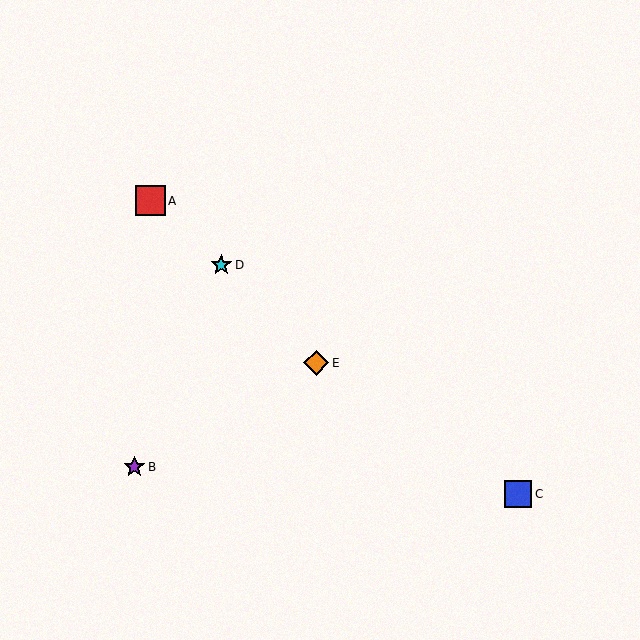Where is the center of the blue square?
The center of the blue square is at (518, 494).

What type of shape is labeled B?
Shape B is a purple star.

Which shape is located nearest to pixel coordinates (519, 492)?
The blue square (labeled C) at (518, 494) is nearest to that location.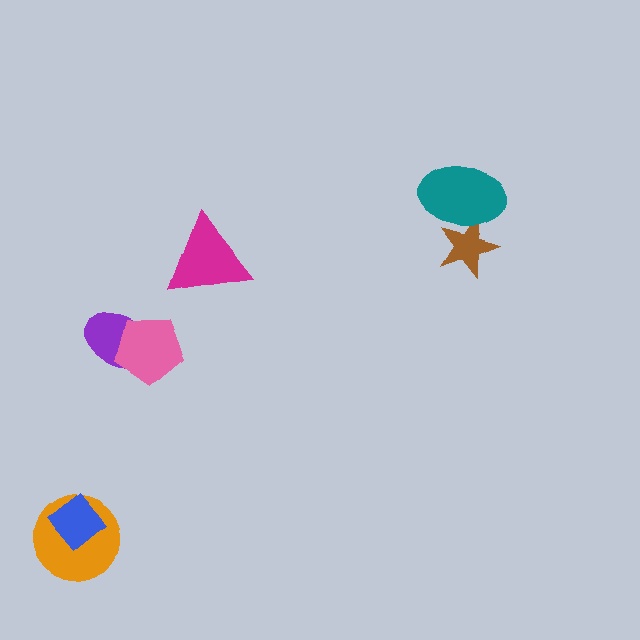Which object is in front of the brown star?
The teal ellipse is in front of the brown star.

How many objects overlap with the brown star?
1 object overlaps with the brown star.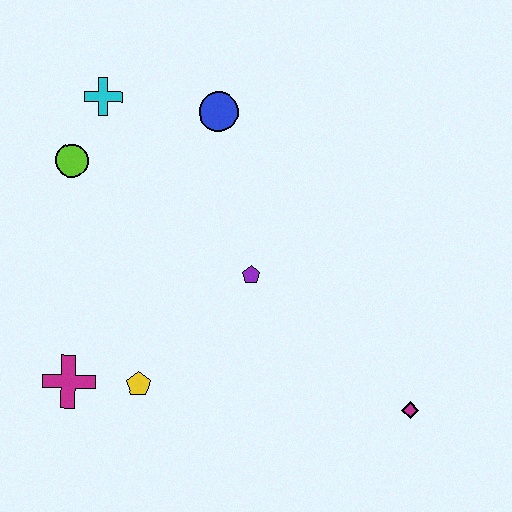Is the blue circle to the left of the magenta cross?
No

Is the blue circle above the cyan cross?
No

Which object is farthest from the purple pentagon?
The cyan cross is farthest from the purple pentagon.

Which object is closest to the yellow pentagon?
The magenta cross is closest to the yellow pentagon.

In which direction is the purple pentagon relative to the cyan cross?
The purple pentagon is below the cyan cross.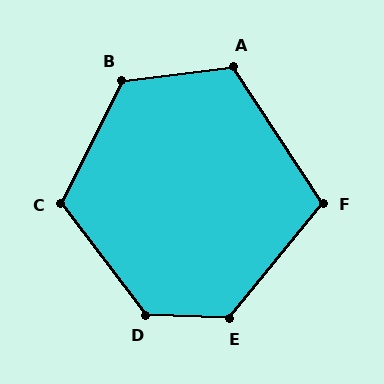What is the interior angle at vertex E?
Approximately 127 degrees (obtuse).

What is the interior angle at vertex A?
Approximately 116 degrees (obtuse).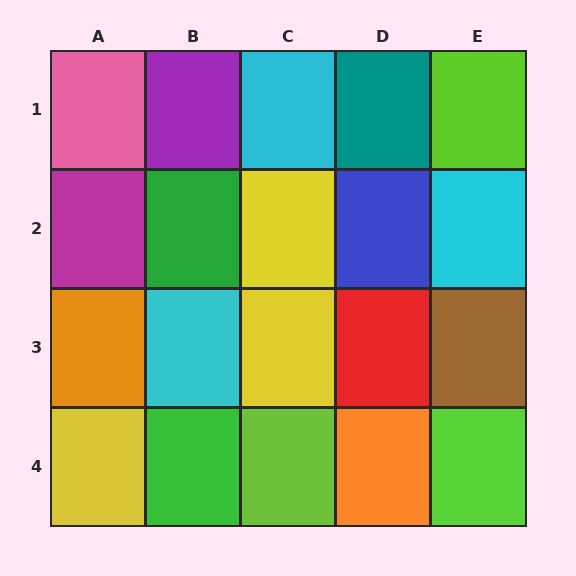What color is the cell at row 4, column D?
Orange.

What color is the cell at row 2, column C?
Yellow.